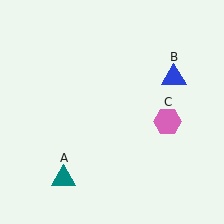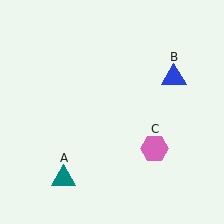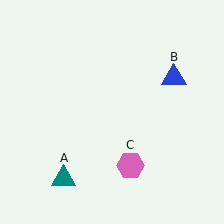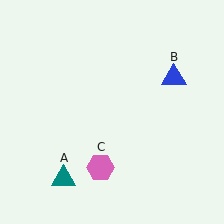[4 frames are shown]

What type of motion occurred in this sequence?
The pink hexagon (object C) rotated clockwise around the center of the scene.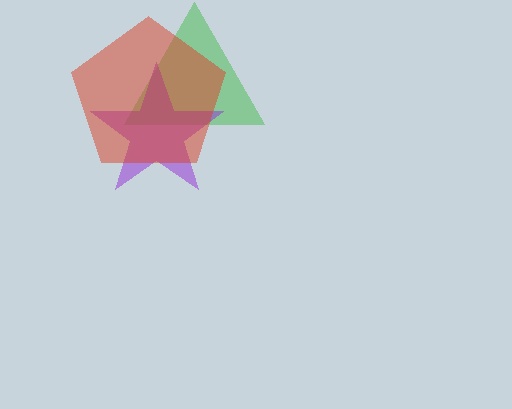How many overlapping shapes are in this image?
There are 3 overlapping shapes in the image.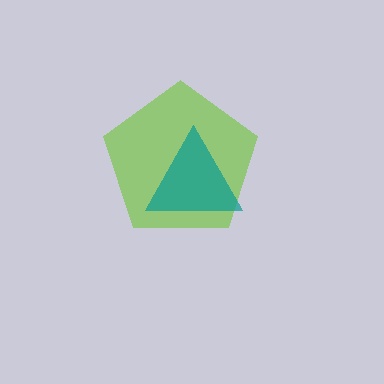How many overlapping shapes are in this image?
There are 2 overlapping shapes in the image.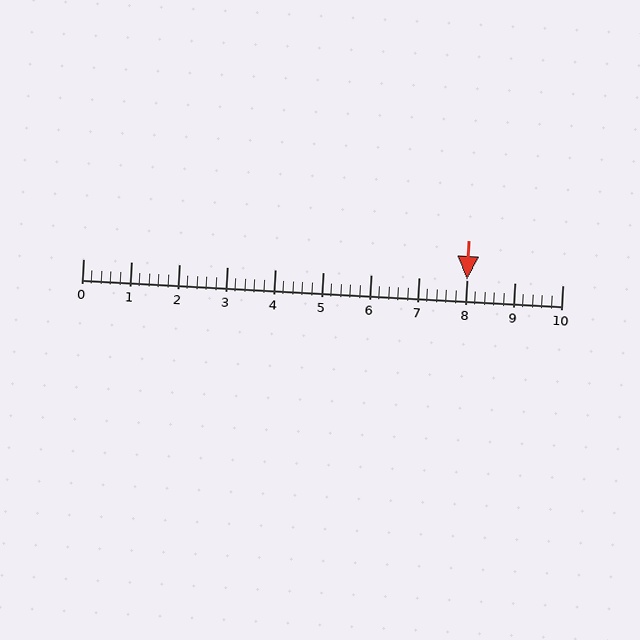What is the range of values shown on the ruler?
The ruler shows values from 0 to 10.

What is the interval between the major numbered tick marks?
The major tick marks are spaced 1 units apart.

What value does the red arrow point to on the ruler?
The red arrow points to approximately 8.0.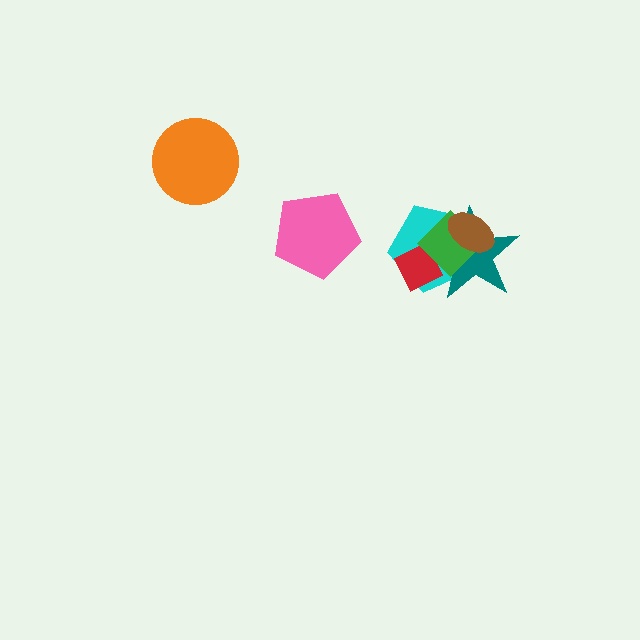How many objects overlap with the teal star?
4 objects overlap with the teal star.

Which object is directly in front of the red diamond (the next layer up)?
The teal star is directly in front of the red diamond.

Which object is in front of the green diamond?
The brown ellipse is in front of the green diamond.